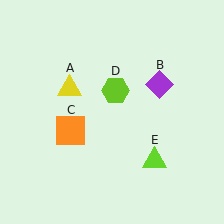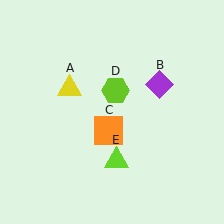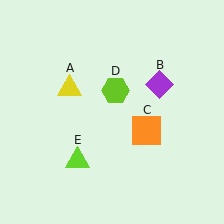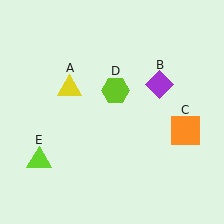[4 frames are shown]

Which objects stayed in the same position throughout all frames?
Yellow triangle (object A) and purple diamond (object B) and lime hexagon (object D) remained stationary.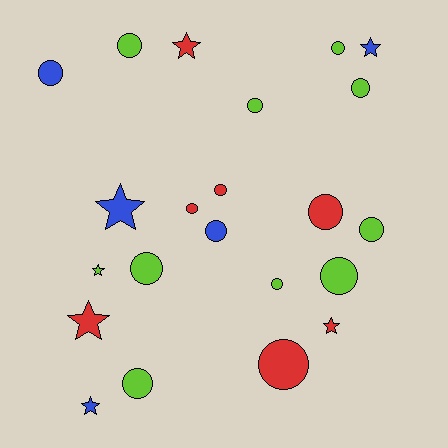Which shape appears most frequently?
Circle, with 15 objects.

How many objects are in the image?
There are 22 objects.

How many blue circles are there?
There are 2 blue circles.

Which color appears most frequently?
Lime, with 10 objects.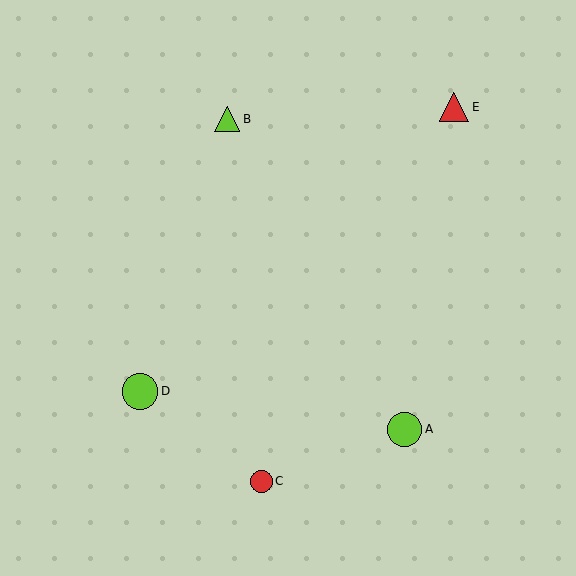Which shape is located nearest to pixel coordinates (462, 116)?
The red triangle (labeled E) at (454, 107) is nearest to that location.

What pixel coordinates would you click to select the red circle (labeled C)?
Click at (261, 481) to select the red circle C.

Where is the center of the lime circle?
The center of the lime circle is at (140, 391).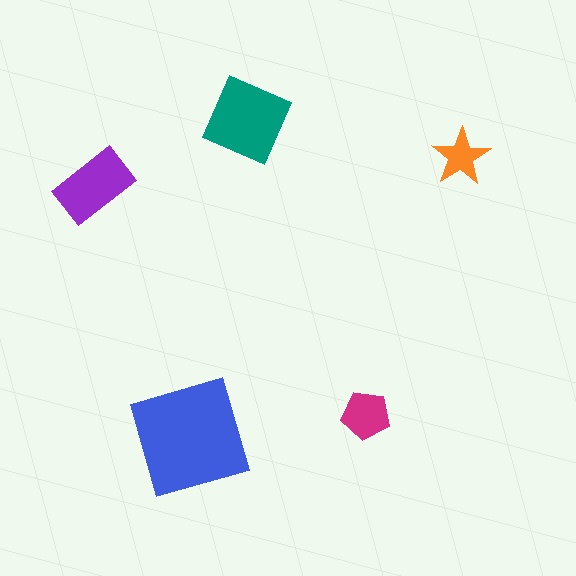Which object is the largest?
The blue square.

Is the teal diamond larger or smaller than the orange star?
Larger.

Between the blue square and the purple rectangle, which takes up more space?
The blue square.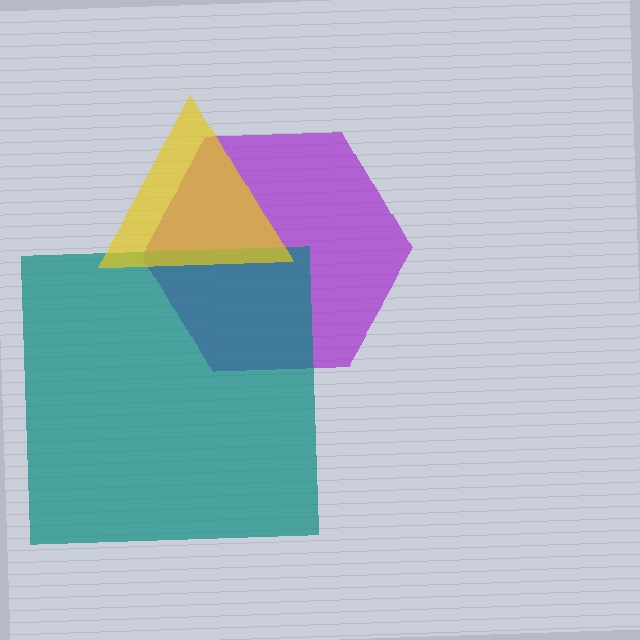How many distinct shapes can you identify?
There are 3 distinct shapes: a purple hexagon, a teal square, a yellow triangle.